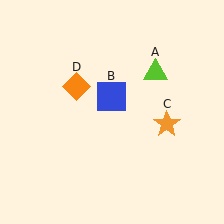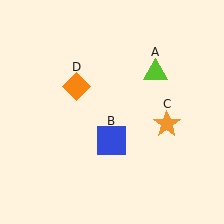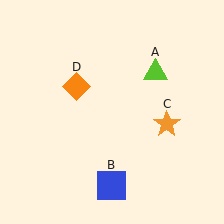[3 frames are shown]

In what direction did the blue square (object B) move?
The blue square (object B) moved down.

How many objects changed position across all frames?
1 object changed position: blue square (object B).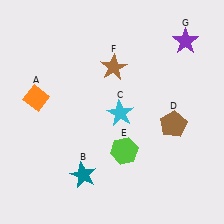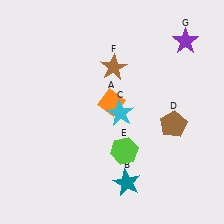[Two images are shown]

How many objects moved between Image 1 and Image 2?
2 objects moved between the two images.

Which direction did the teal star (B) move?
The teal star (B) moved right.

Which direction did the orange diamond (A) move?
The orange diamond (A) moved right.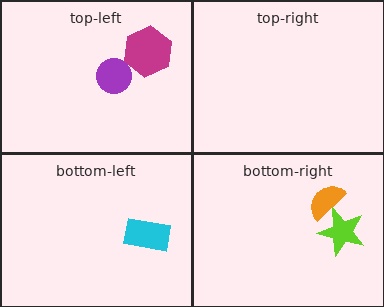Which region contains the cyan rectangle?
The bottom-left region.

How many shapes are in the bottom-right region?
2.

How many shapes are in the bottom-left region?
1.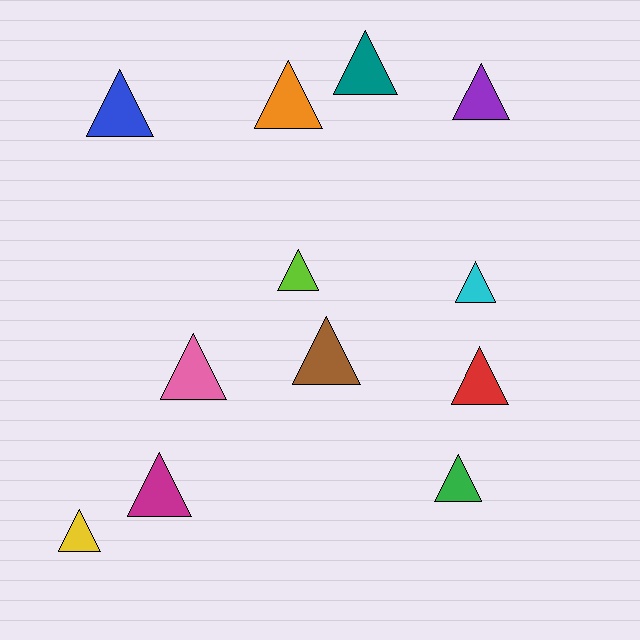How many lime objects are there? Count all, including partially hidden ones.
There is 1 lime object.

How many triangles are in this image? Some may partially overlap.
There are 12 triangles.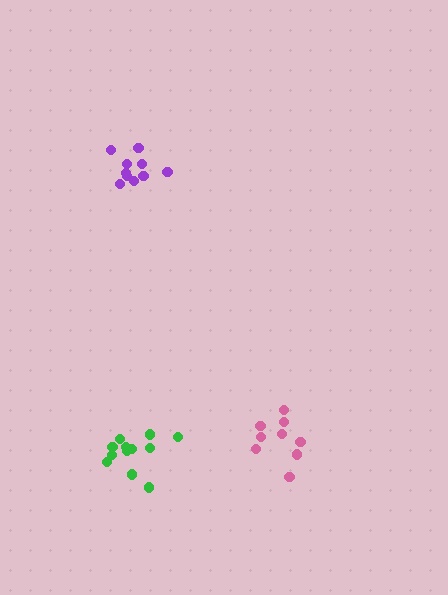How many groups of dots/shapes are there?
There are 3 groups.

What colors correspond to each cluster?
The clusters are colored: purple, pink, green.